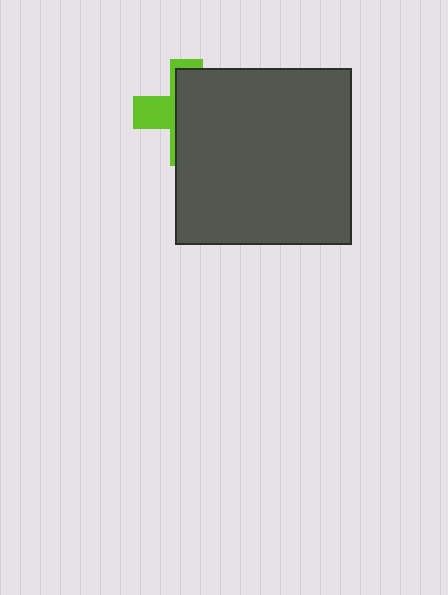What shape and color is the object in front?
The object in front is a dark gray square.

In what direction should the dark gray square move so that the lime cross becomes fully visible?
The dark gray square should move right. That is the shortest direction to clear the overlap and leave the lime cross fully visible.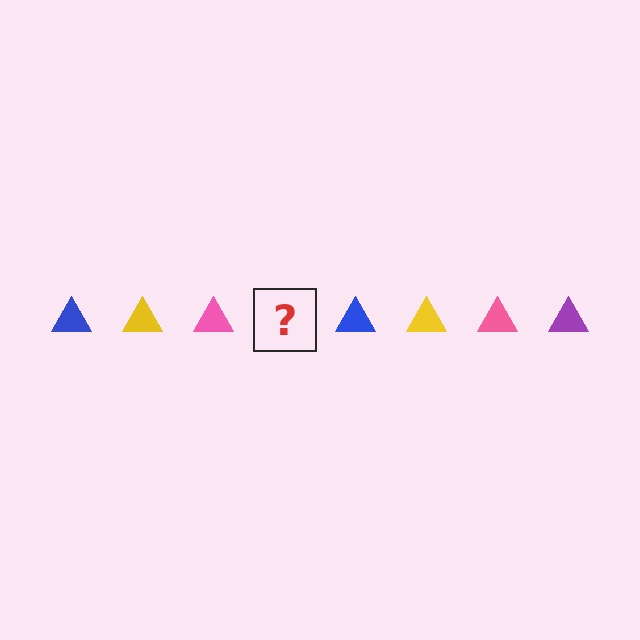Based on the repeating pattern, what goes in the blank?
The blank should be a purple triangle.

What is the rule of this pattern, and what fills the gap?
The rule is that the pattern cycles through blue, yellow, pink, purple triangles. The gap should be filled with a purple triangle.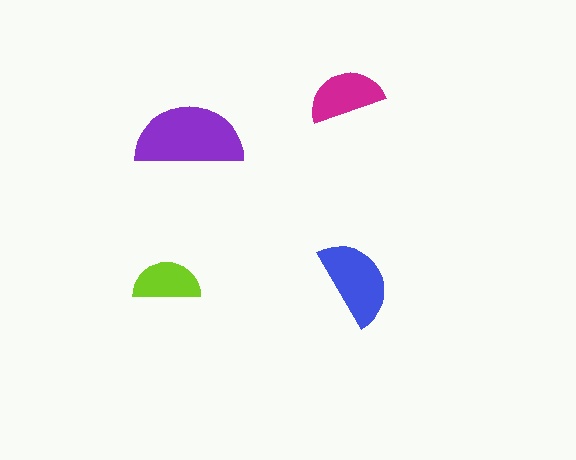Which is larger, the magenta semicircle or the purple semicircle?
The purple one.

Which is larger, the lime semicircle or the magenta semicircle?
The magenta one.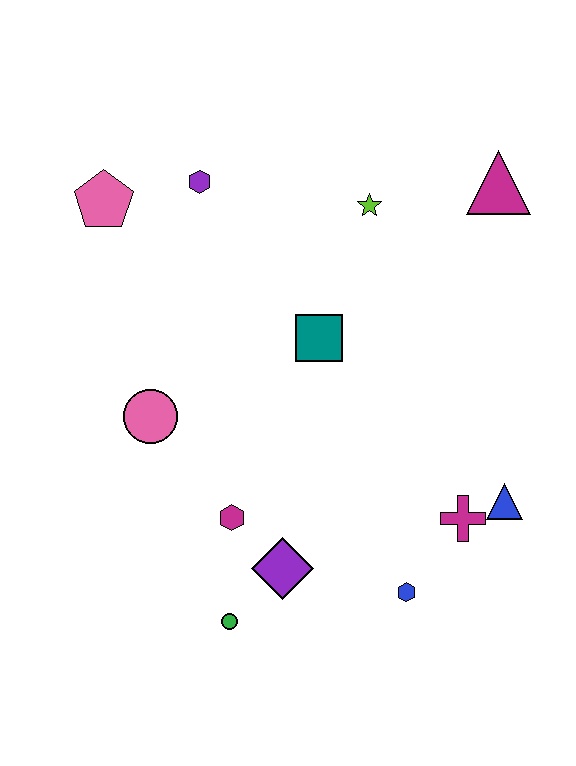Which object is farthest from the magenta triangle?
The green circle is farthest from the magenta triangle.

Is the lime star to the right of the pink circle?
Yes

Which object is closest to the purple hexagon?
The pink pentagon is closest to the purple hexagon.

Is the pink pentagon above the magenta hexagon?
Yes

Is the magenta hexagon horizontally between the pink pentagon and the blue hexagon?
Yes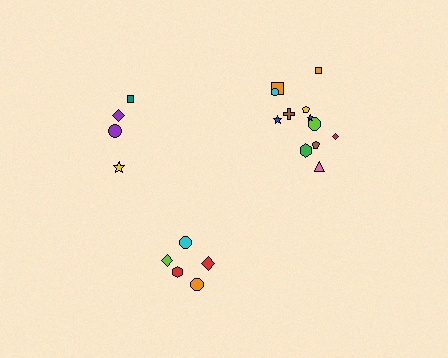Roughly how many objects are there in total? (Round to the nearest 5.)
Roughly 20 objects in total.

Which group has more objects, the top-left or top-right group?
The top-right group.